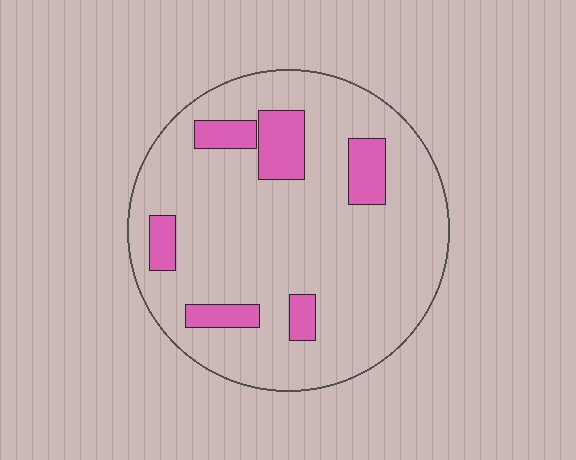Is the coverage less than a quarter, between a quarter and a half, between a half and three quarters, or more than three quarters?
Less than a quarter.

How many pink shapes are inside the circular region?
6.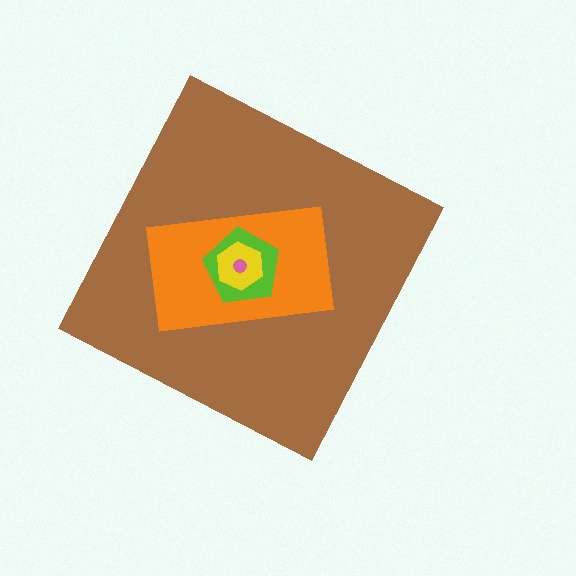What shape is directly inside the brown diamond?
The orange rectangle.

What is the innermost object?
The pink circle.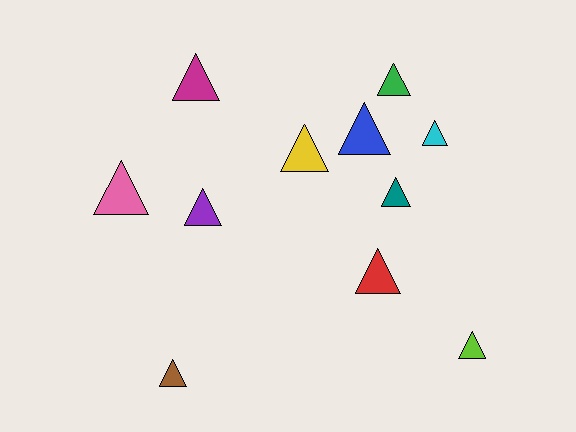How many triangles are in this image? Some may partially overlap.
There are 11 triangles.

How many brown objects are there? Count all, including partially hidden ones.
There is 1 brown object.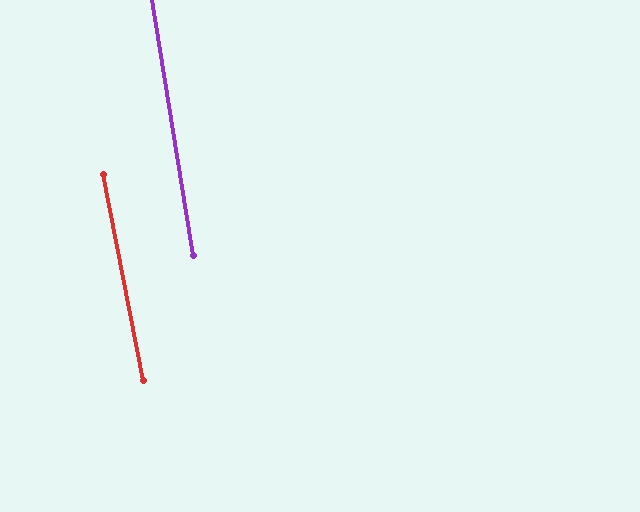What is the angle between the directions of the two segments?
Approximately 2 degrees.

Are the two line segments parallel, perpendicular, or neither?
Parallel — their directions differ by only 1.8°.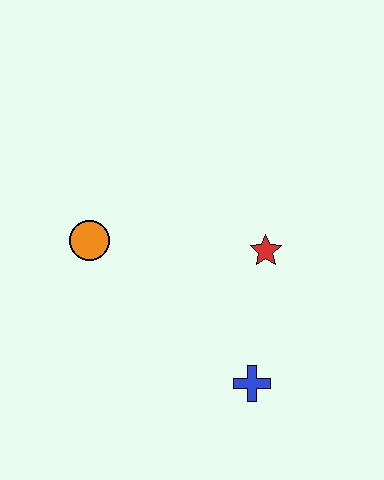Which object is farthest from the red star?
The orange circle is farthest from the red star.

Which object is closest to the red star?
The blue cross is closest to the red star.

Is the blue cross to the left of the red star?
Yes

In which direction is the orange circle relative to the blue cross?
The orange circle is to the left of the blue cross.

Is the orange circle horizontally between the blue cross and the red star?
No